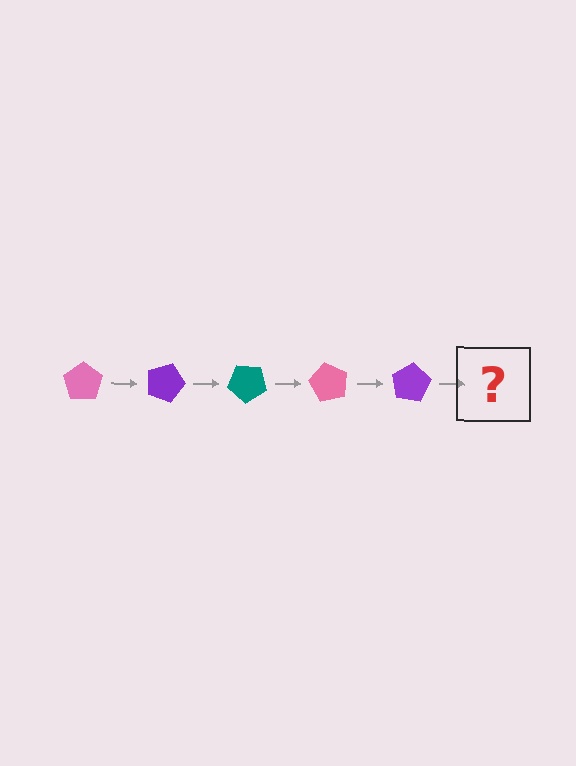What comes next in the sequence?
The next element should be a teal pentagon, rotated 100 degrees from the start.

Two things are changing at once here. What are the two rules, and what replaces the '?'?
The two rules are that it rotates 20 degrees each step and the color cycles through pink, purple, and teal. The '?' should be a teal pentagon, rotated 100 degrees from the start.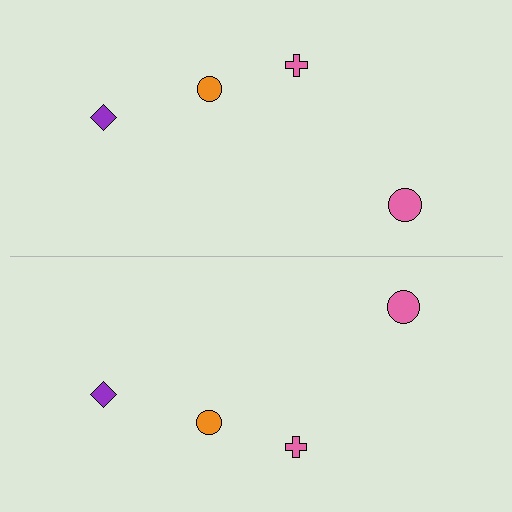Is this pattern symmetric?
Yes, this pattern has bilateral (reflection) symmetry.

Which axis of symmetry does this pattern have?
The pattern has a horizontal axis of symmetry running through the center of the image.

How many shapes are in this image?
There are 8 shapes in this image.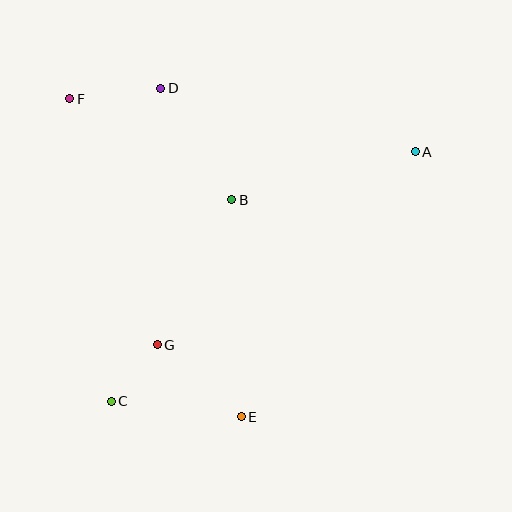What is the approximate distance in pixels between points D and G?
The distance between D and G is approximately 257 pixels.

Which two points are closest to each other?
Points C and G are closest to each other.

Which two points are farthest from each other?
Points A and C are farthest from each other.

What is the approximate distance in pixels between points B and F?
The distance between B and F is approximately 191 pixels.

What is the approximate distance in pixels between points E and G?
The distance between E and G is approximately 111 pixels.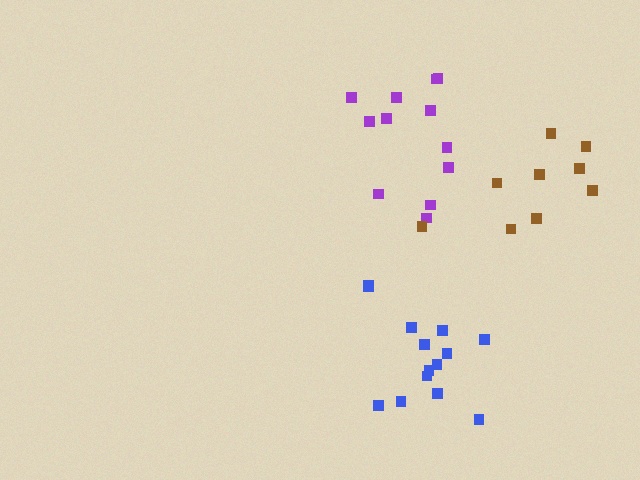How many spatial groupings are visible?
There are 3 spatial groupings.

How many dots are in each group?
Group 1: 12 dots, Group 2: 9 dots, Group 3: 14 dots (35 total).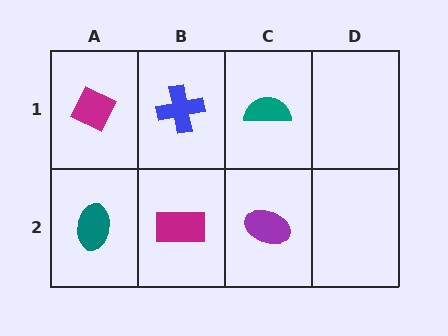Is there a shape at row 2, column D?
No, that cell is empty.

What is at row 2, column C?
A purple ellipse.